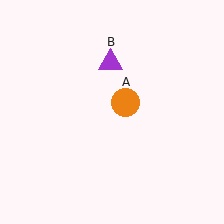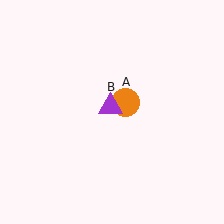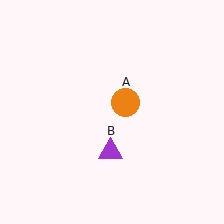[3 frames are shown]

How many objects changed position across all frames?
1 object changed position: purple triangle (object B).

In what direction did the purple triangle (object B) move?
The purple triangle (object B) moved down.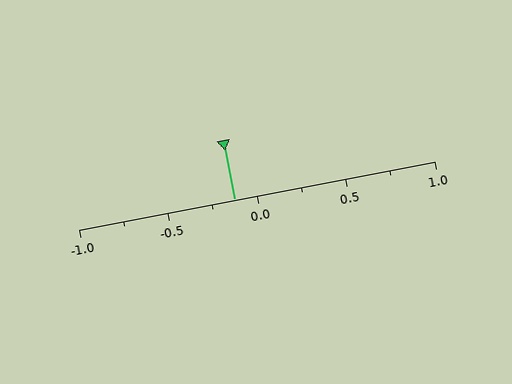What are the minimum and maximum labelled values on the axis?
The axis runs from -1.0 to 1.0.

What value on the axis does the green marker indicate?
The marker indicates approximately -0.12.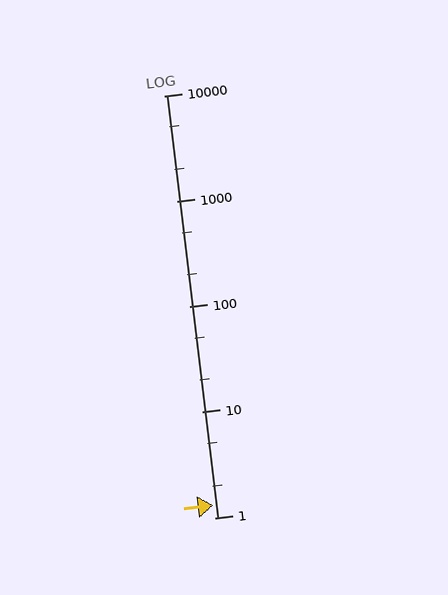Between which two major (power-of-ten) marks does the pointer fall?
The pointer is between 1 and 10.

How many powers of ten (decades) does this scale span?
The scale spans 4 decades, from 1 to 10000.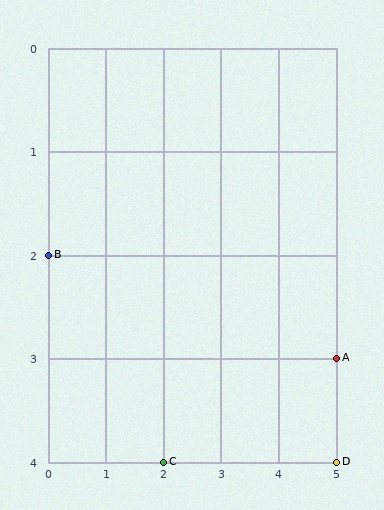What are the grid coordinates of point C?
Point C is at grid coordinates (2, 4).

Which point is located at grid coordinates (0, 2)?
Point B is at (0, 2).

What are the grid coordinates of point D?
Point D is at grid coordinates (5, 4).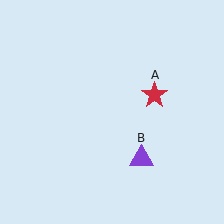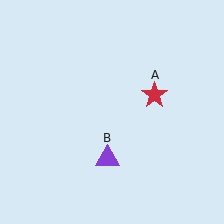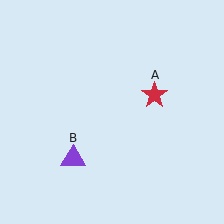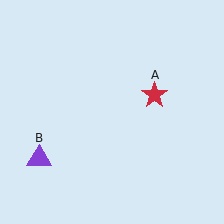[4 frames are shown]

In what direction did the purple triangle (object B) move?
The purple triangle (object B) moved left.